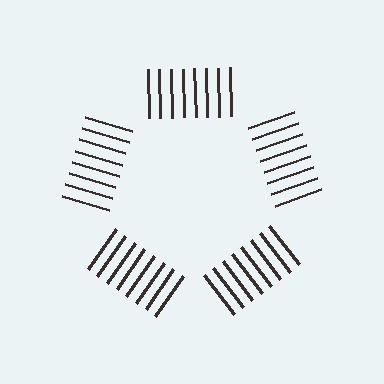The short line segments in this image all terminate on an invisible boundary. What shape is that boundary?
An illusory pentagon — the line segments terminate on its edges but no continuous stroke is drawn.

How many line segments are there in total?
40 — 8 along each of the 5 edges.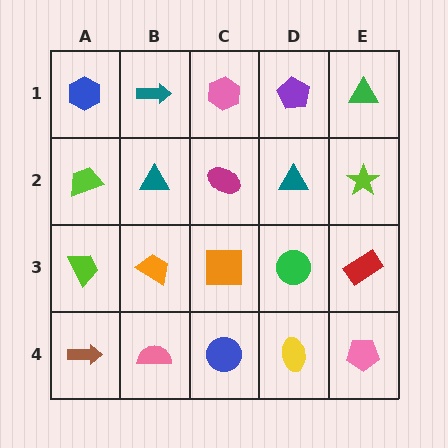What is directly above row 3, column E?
A lime star.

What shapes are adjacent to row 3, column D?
A teal triangle (row 2, column D), a yellow ellipse (row 4, column D), an orange square (row 3, column C), a red rectangle (row 3, column E).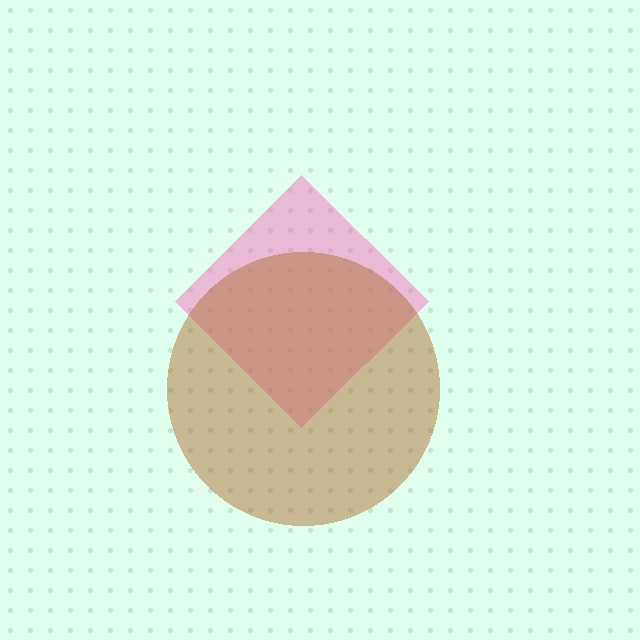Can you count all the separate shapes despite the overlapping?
Yes, there are 2 separate shapes.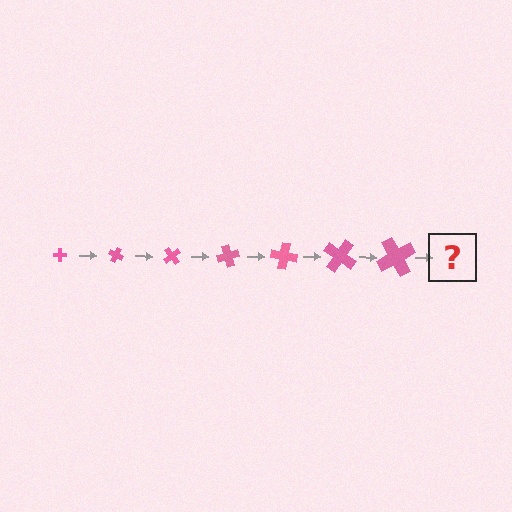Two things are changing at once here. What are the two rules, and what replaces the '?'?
The two rules are that the cross grows larger each step and it rotates 25 degrees each step. The '?' should be a cross, larger than the previous one and rotated 175 degrees from the start.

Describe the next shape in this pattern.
It should be a cross, larger than the previous one and rotated 175 degrees from the start.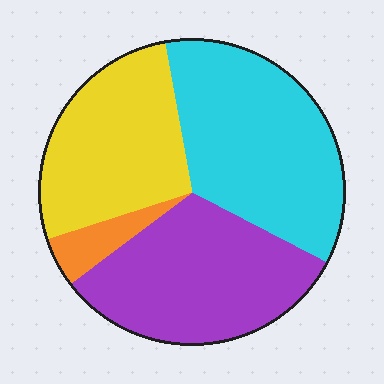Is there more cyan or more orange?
Cyan.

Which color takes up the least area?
Orange, at roughly 5%.